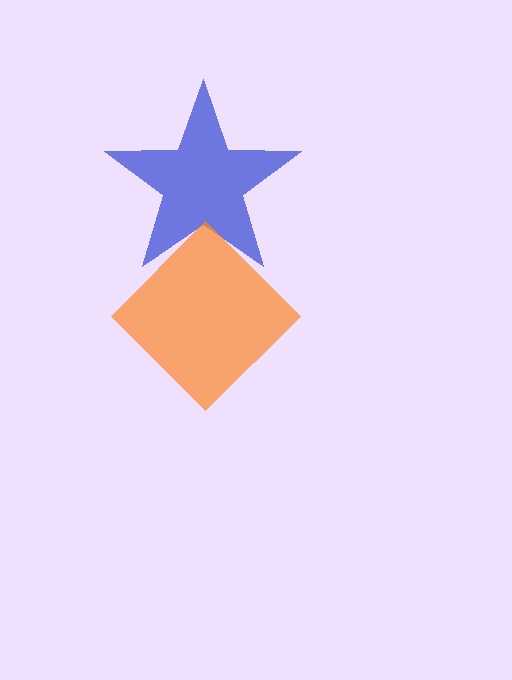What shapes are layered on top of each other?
The layered shapes are: a blue star, an orange diamond.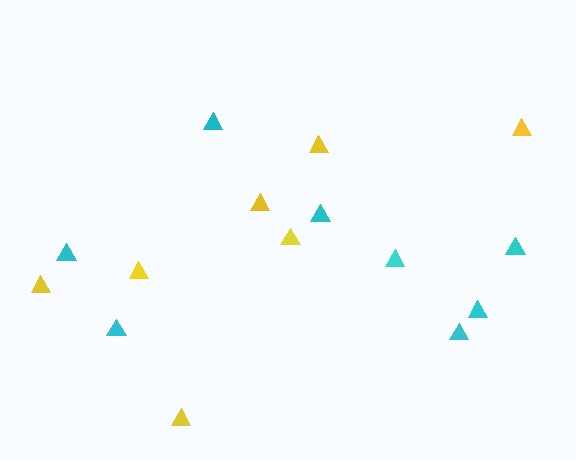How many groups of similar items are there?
There are 2 groups: one group of yellow triangles (7) and one group of cyan triangles (8).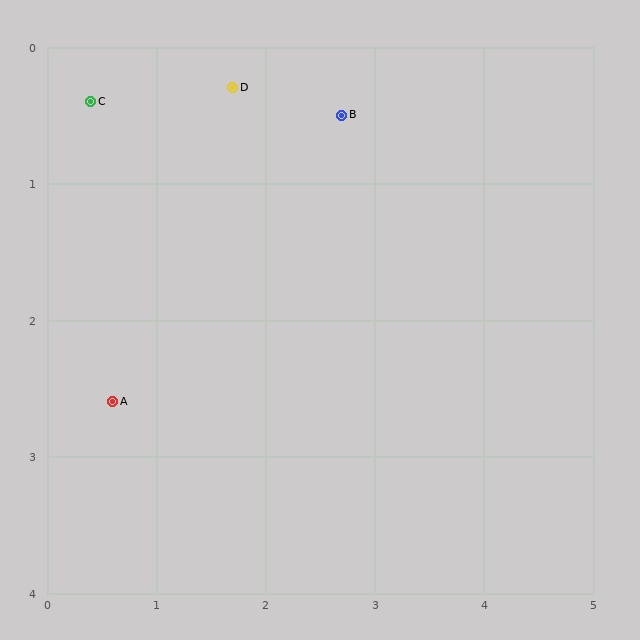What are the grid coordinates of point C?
Point C is at approximately (0.4, 0.4).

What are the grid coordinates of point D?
Point D is at approximately (1.7, 0.3).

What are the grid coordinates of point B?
Point B is at approximately (2.7, 0.5).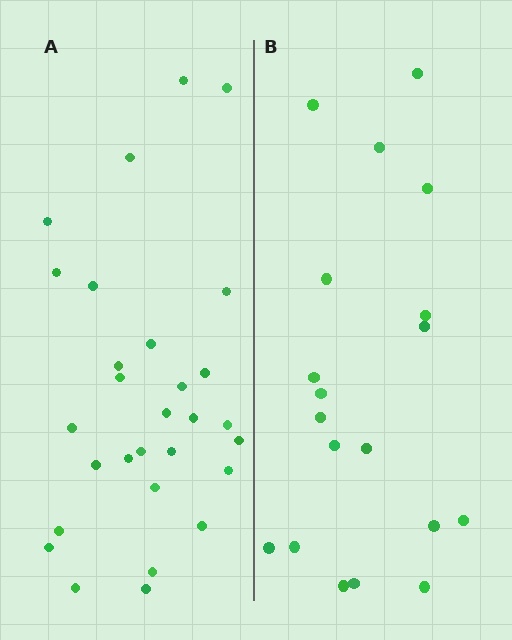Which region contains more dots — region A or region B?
Region A (the left region) has more dots.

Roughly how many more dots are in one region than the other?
Region A has roughly 10 or so more dots than region B.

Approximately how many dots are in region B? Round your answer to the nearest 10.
About 20 dots. (The exact count is 19, which rounds to 20.)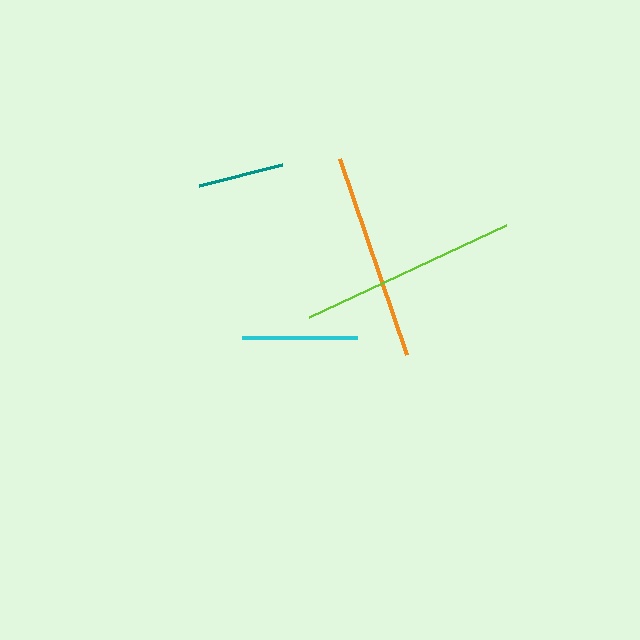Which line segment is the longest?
The lime line is the longest at approximately 218 pixels.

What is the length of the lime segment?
The lime segment is approximately 218 pixels long.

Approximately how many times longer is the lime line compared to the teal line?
The lime line is approximately 2.5 times the length of the teal line.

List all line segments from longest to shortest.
From longest to shortest: lime, orange, cyan, teal.